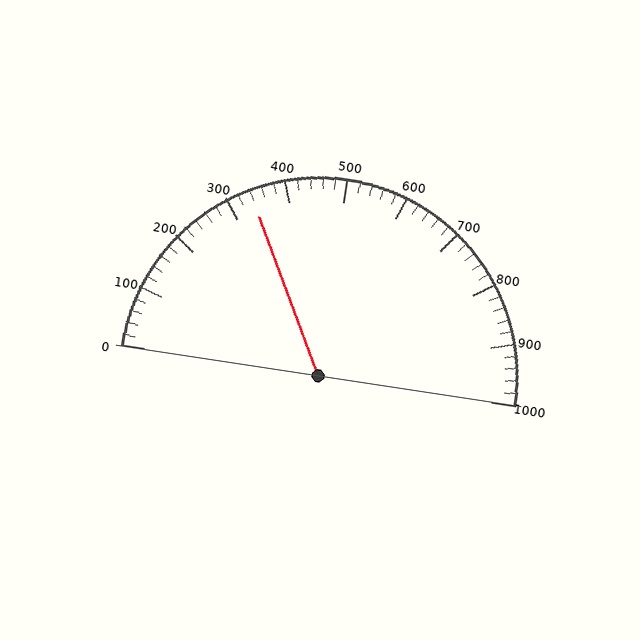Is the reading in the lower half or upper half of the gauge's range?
The reading is in the lower half of the range (0 to 1000).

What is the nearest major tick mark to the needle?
The nearest major tick mark is 300.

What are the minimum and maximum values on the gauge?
The gauge ranges from 0 to 1000.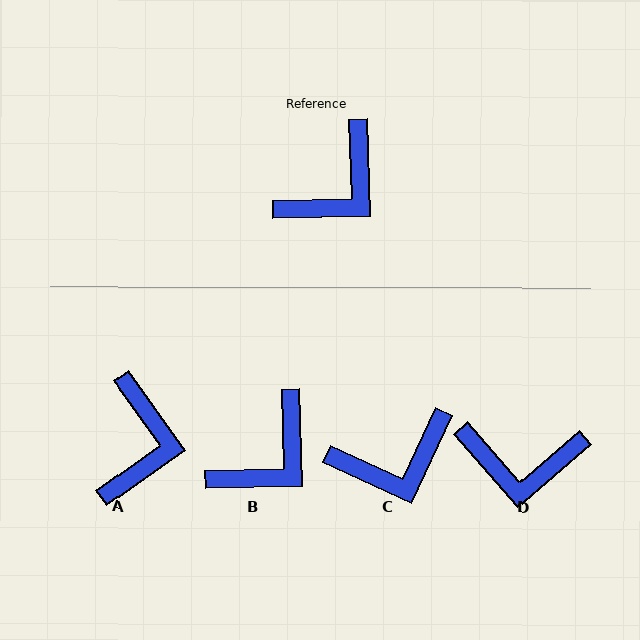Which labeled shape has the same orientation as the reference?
B.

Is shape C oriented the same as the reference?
No, it is off by about 26 degrees.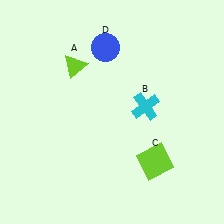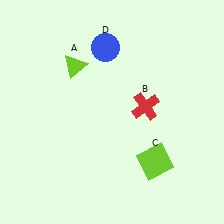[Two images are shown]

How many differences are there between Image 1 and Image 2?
There is 1 difference between the two images.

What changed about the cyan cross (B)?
In Image 1, B is cyan. In Image 2, it changed to red.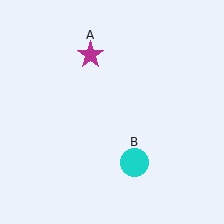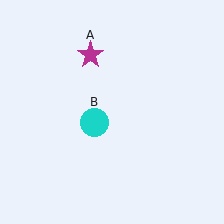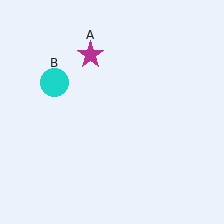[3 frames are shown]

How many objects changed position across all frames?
1 object changed position: cyan circle (object B).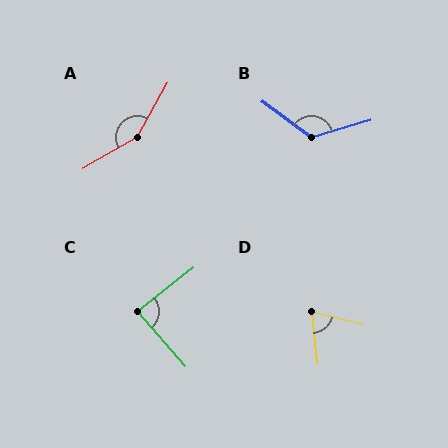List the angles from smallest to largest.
D (69°), C (87°), B (128°), A (149°).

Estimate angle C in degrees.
Approximately 87 degrees.